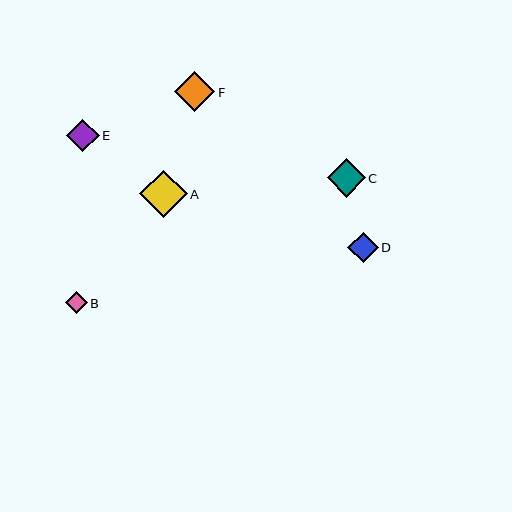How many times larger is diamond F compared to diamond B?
Diamond F is approximately 1.9 times the size of diamond B.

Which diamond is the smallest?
Diamond B is the smallest with a size of approximately 21 pixels.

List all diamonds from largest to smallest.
From largest to smallest: A, F, C, E, D, B.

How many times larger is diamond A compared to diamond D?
Diamond A is approximately 1.6 times the size of diamond D.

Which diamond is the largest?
Diamond A is the largest with a size of approximately 47 pixels.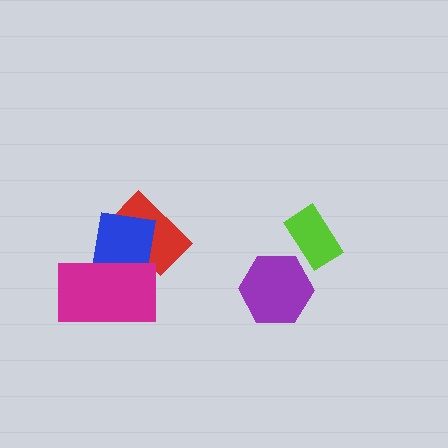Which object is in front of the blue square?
The magenta rectangle is in front of the blue square.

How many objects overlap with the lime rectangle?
0 objects overlap with the lime rectangle.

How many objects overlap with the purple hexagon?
0 objects overlap with the purple hexagon.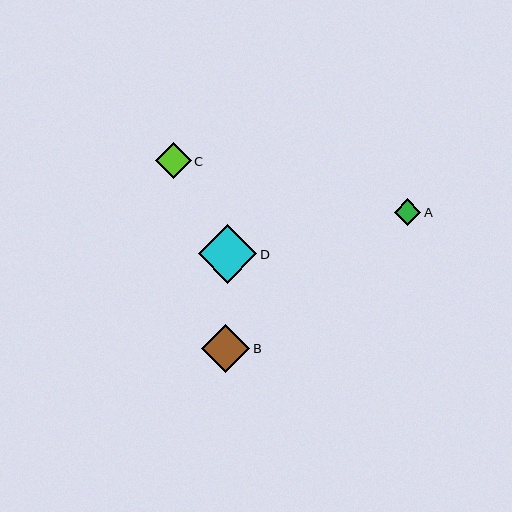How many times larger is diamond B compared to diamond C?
Diamond B is approximately 1.3 times the size of diamond C.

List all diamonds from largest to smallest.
From largest to smallest: D, B, C, A.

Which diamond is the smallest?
Diamond A is the smallest with a size of approximately 26 pixels.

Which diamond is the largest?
Diamond D is the largest with a size of approximately 59 pixels.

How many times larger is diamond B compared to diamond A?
Diamond B is approximately 1.8 times the size of diamond A.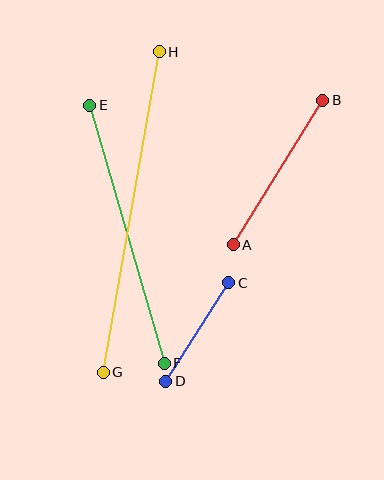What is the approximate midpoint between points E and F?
The midpoint is at approximately (127, 234) pixels.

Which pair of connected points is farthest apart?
Points G and H are farthest apart.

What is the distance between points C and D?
The distance is approximately 117 pixels.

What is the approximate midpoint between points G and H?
The midpoint is at approximately (131, 212) pixels.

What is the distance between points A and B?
The distance is approximately 170 pixels.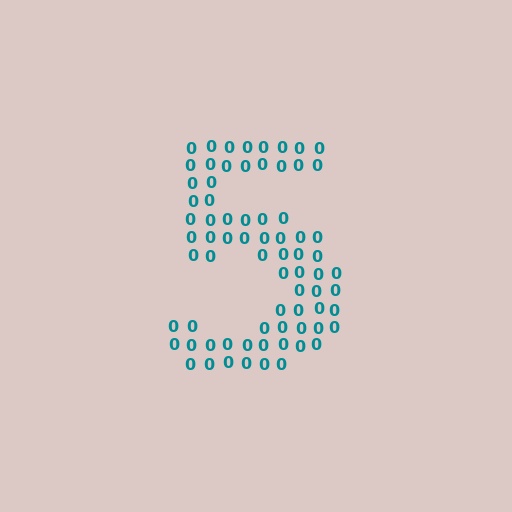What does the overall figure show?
The overall figure shows the digit 5.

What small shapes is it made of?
It is made of small digit 0's.